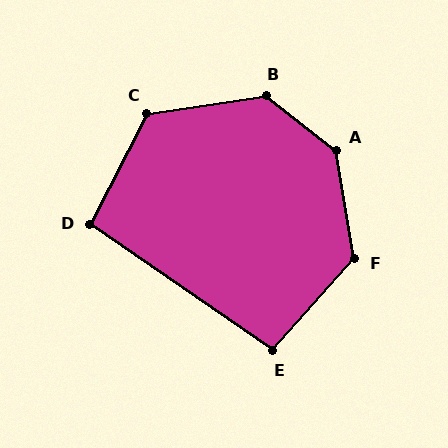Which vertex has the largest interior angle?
A, at approximately 137 degrees.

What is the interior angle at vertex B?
Approximately 134 degrees (obtuse).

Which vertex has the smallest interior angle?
D, at approximately 97 degrees.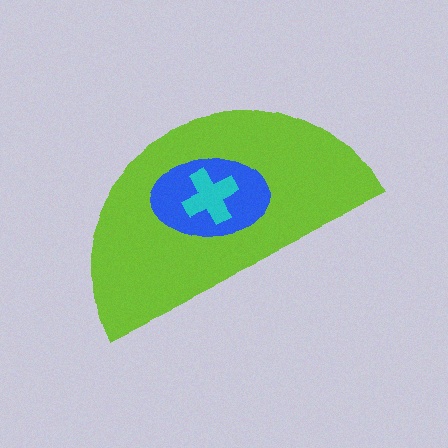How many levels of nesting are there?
3.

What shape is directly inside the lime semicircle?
The blue ellipse.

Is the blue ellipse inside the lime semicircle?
Yes.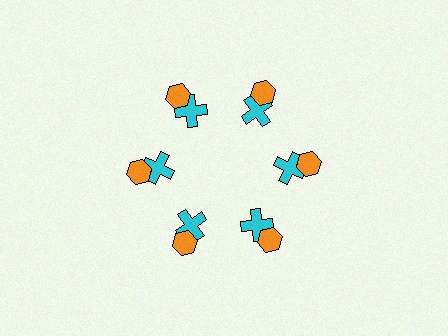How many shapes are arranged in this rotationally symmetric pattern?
There are 12 shapes, arranged in 6 groups of 2.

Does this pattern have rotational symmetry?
Yes, this pattern has 6-fold rotational symmetry. It looks the same after rotating 60 degrees around the center.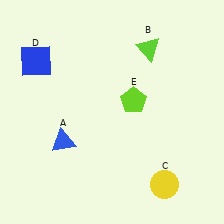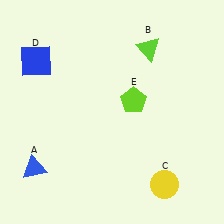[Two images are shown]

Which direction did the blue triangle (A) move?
The blue triangle (A) moved left.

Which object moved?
The blue triangle (A) moved left.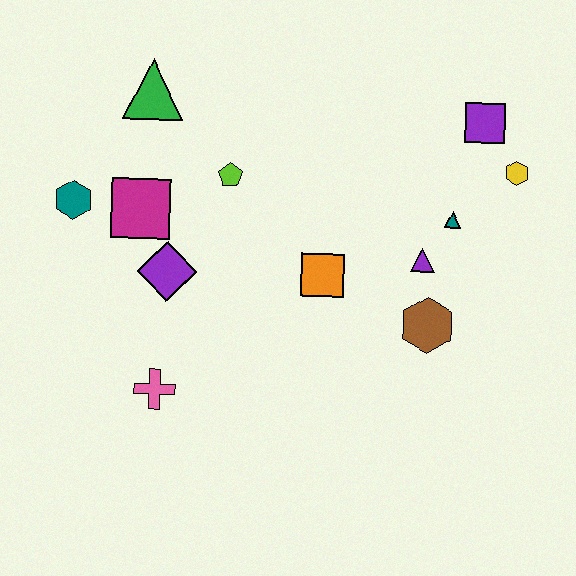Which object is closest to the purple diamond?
The magenta square is closest to the purple diamond.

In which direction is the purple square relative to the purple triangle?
The purple square is above the purple triangle.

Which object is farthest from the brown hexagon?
The teal hexagon is farthest from the brown hexagon.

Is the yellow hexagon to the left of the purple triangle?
No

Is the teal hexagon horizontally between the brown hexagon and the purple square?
No